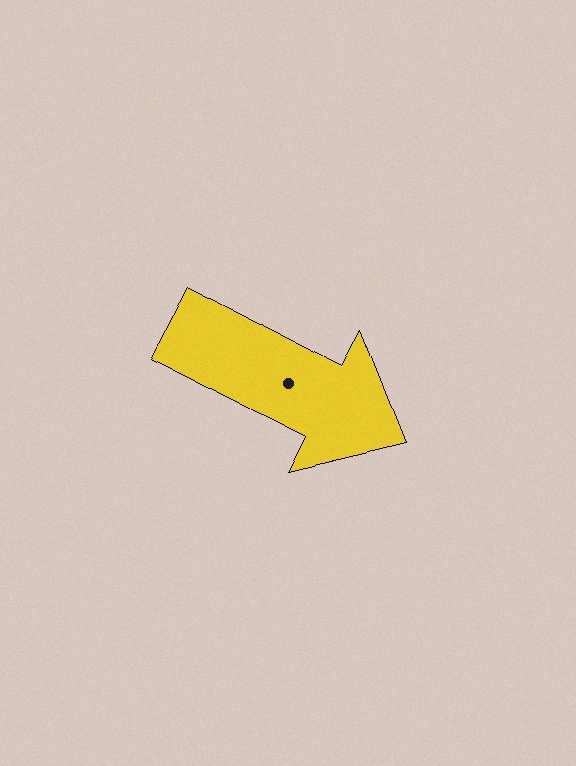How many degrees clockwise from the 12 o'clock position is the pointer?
Approximately 118 degrees.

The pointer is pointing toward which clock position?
Roughly 4 o'clock.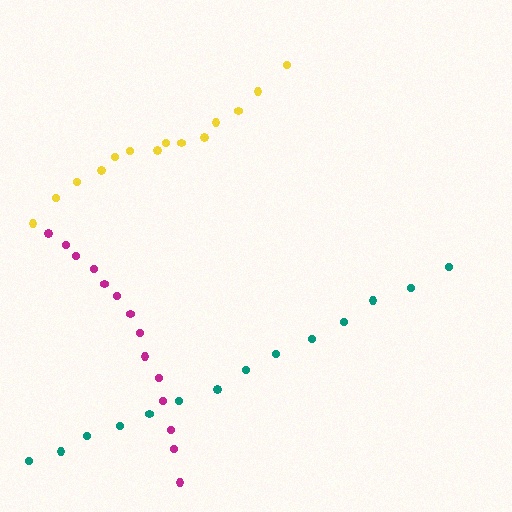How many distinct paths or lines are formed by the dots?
There are 3 distinct paths.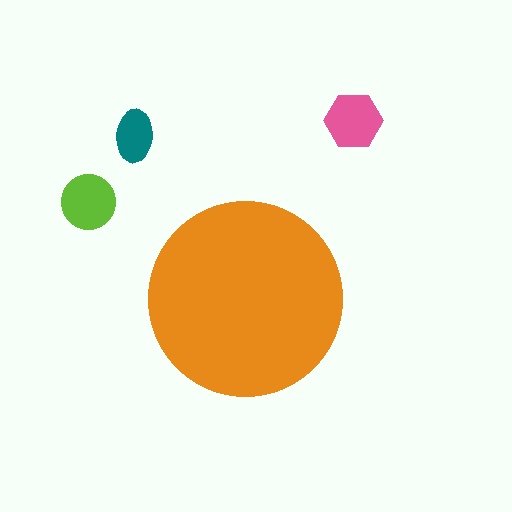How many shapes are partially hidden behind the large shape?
0 shapes are partially hidden.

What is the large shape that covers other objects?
An orange circle.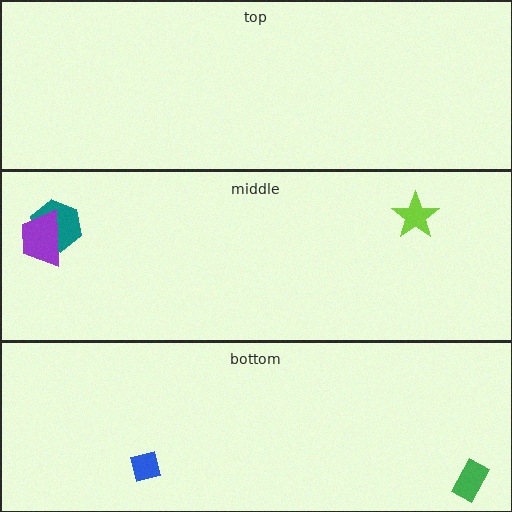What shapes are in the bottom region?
The blue square, the green rectangle.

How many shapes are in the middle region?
3.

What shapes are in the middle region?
The teal hexagon, the purple trapezoid, the lime star.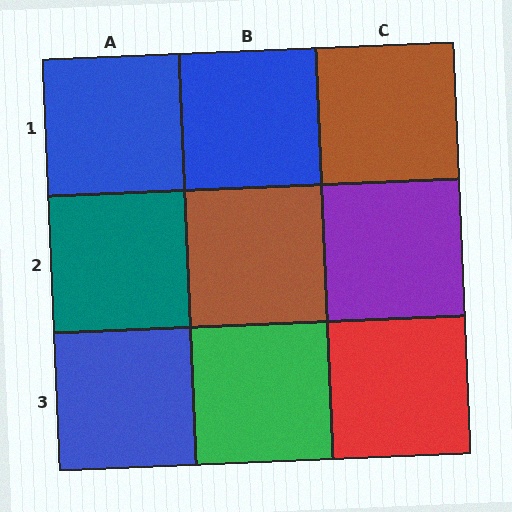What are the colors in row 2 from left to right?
Teal, brown, purple.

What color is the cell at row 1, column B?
Blue.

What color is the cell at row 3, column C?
Red.